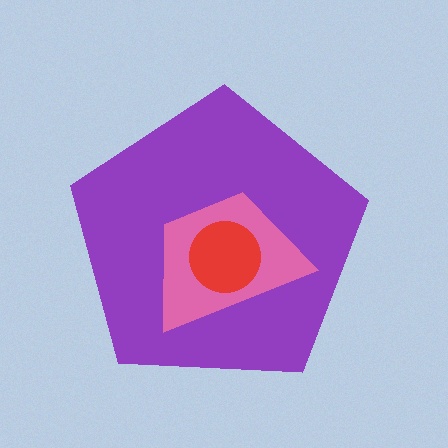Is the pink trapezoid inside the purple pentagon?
Yes.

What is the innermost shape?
The red circle.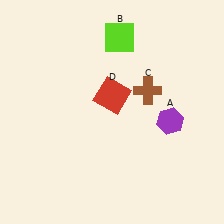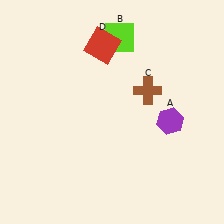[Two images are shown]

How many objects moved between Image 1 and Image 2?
1 object moved between the two images.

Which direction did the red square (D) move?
The red square (D) moved up.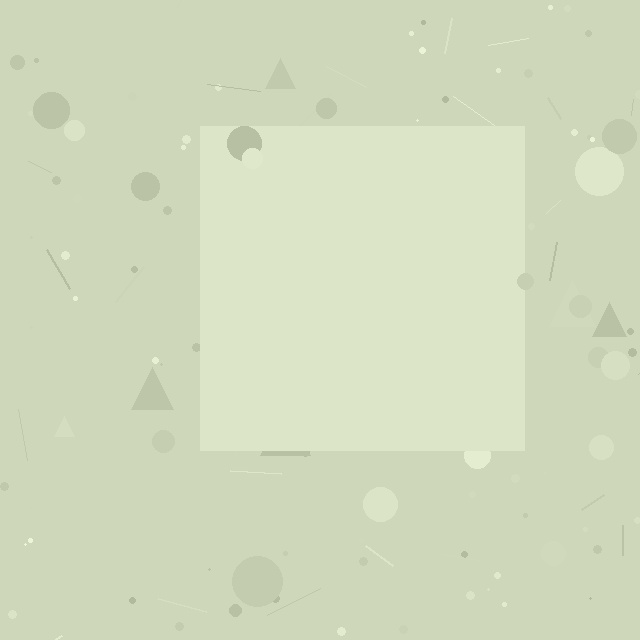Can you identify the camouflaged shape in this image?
The camouflaged shape is a square.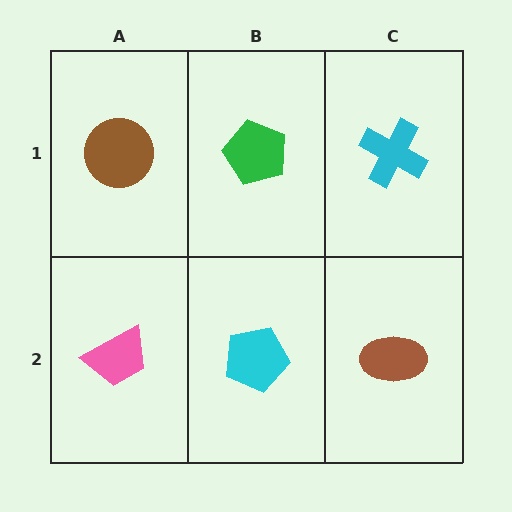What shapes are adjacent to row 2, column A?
A brown circle (row 1, column A), a cyan pentagon (row 2, column B).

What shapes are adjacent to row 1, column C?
A brown ellipse (row 2, column C), a green pentagon (row 1, column B).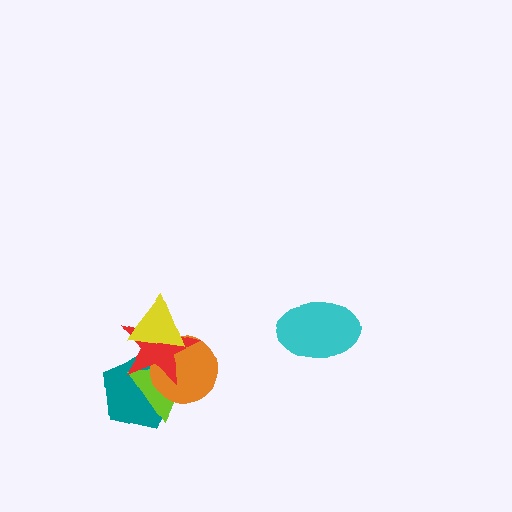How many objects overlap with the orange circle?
4 objects overlap with the orange circle.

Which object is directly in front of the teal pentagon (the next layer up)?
The lime triangle is directly in front of the teal pentagon.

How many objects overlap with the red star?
4 objects overlap with the red star.